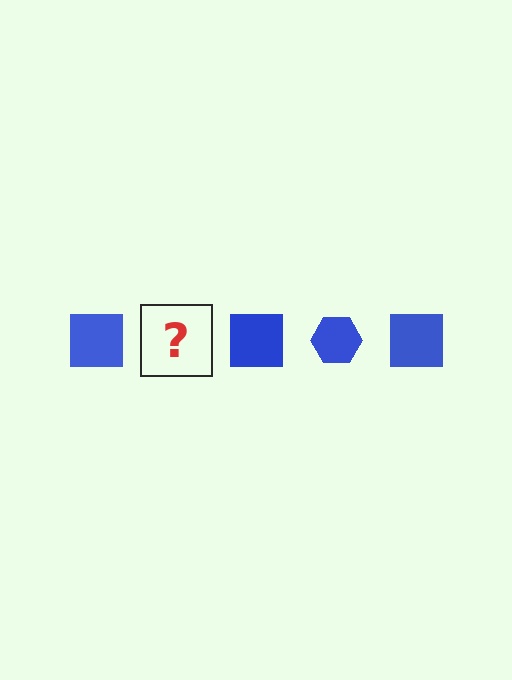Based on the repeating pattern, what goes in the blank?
The blank should be a blue hexagon.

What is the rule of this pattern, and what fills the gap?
The rule is that the pattern cycles through square, hexagon shapes in blue. The gap should be filled with a blue hexagon.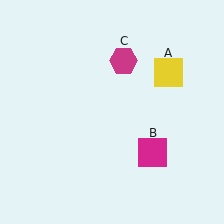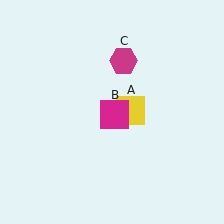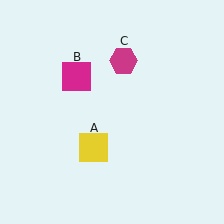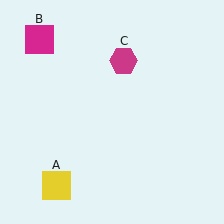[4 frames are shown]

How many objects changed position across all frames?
2 objects changed position: yellow square (object A), magenta square (object B).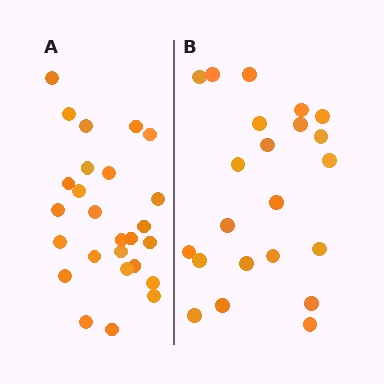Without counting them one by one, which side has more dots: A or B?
Region A (the left region) has more dots.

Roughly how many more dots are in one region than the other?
Region A has about 4 more dots than region B.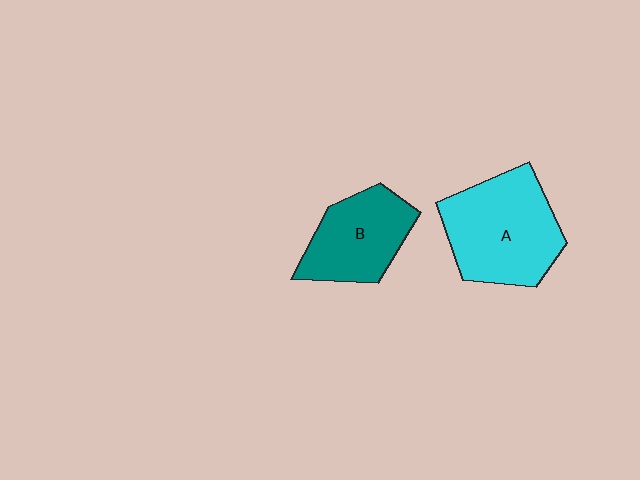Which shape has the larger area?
Shape A (cyan).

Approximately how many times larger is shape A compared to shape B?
Approximately 1.4 times.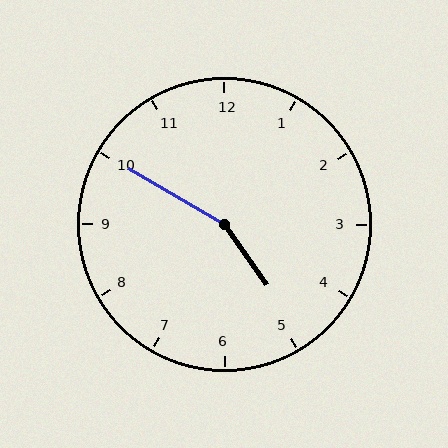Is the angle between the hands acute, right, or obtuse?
It is obtuse.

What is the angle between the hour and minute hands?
Approximately 155 degrees.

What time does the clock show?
4:50.